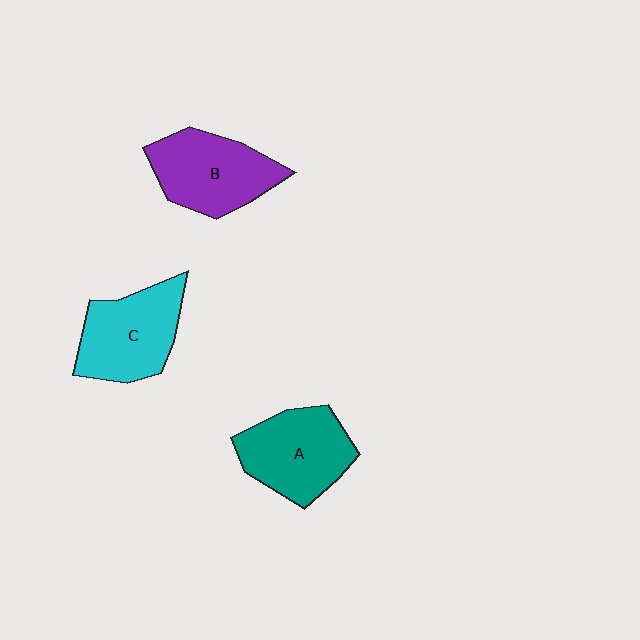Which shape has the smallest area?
Shape C (cyan).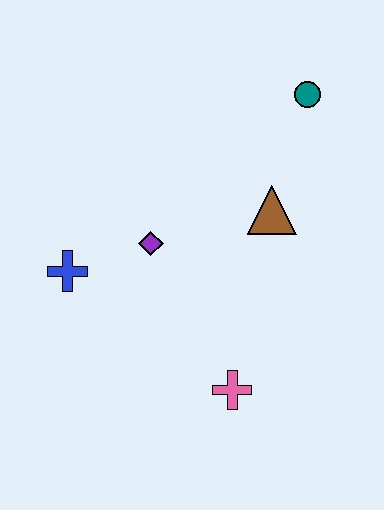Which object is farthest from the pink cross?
The teal circle is farthest from the pink cross.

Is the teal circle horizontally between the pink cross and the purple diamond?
No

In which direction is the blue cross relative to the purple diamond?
The blue cross is to the left of the purple diamond.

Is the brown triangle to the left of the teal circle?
Yes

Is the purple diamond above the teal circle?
No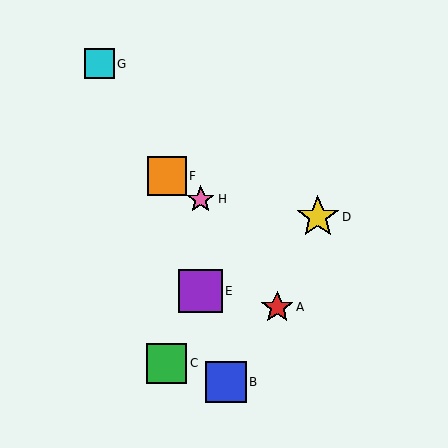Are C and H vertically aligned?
No, C is at x≈167 and H is at x≈201.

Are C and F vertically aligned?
Yes, both are at x≈167.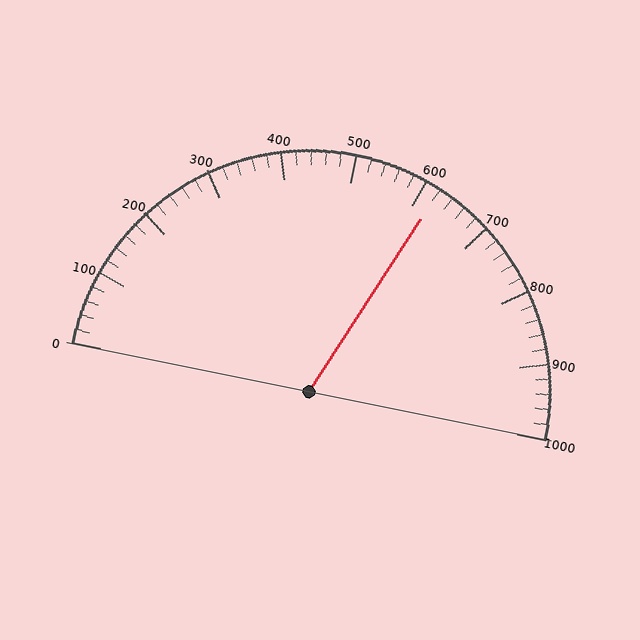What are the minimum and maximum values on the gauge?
The gauge ranges from 0 to 1000.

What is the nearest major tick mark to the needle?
The nearest major tick mark is 600.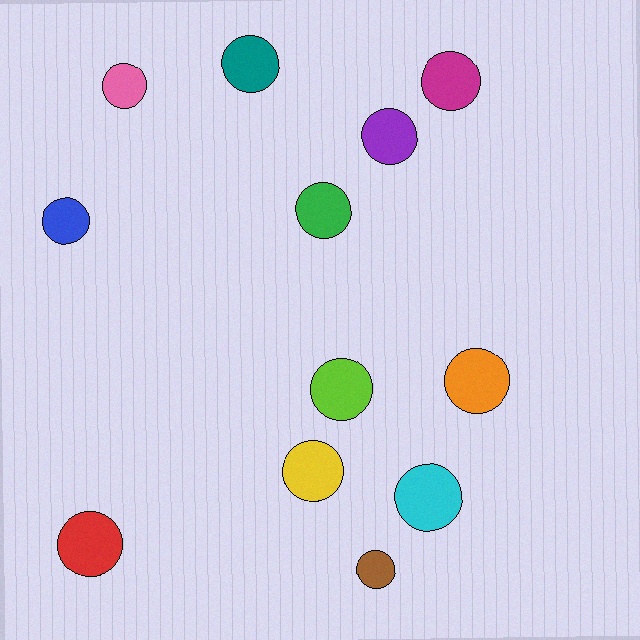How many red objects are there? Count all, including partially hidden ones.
There is 1 red object.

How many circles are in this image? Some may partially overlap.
There are 12 circles.